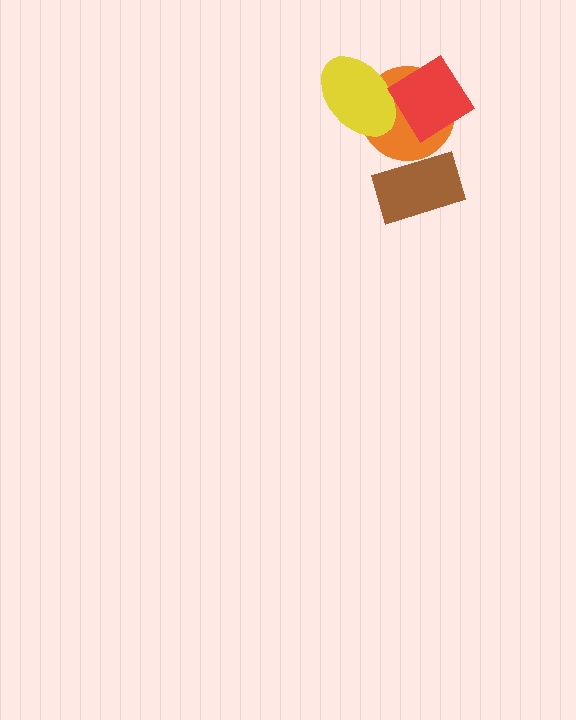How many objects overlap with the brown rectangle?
1 object overlaps with the brown rectangle.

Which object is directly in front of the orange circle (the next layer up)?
The yellow ellipse is directly in front of the orange circle.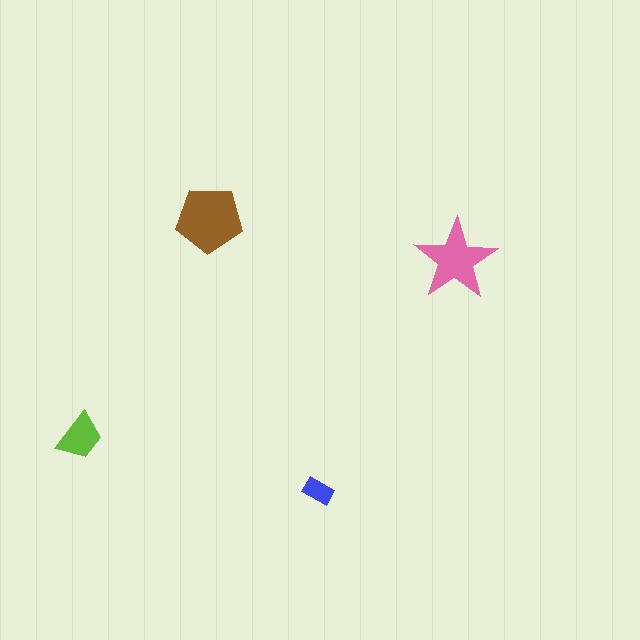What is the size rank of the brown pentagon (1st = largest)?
1st.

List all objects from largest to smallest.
The brown pentagon, the pink star, the lime trapezoid, the blue rectangle.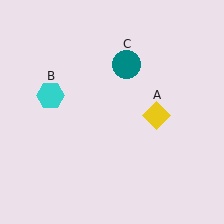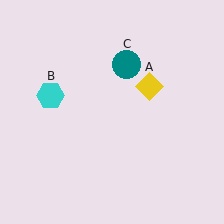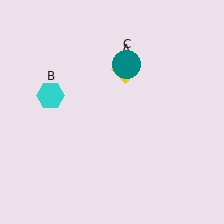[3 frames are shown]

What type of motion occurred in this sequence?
The yellow diamond (object A) rotated counterclockwise around the center of the scene.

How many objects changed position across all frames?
1 object changed position: yellow diamond (object A).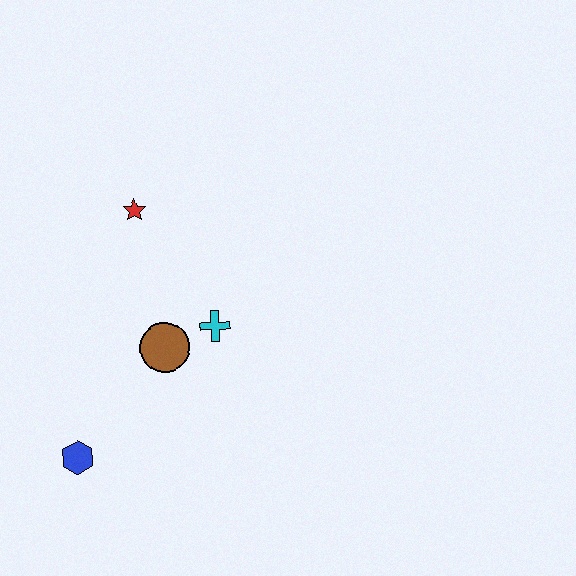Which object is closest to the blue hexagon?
The brown circle is closest to the blue hexagon.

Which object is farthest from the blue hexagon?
The red star is farthest from the blue hexagon.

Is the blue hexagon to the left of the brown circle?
Yes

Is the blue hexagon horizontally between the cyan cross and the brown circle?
No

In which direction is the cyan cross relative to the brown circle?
The cyan cross is to the right of the brown circle.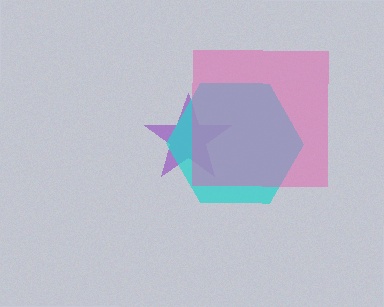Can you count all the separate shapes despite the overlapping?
Yes, there are 3 separate shapes.